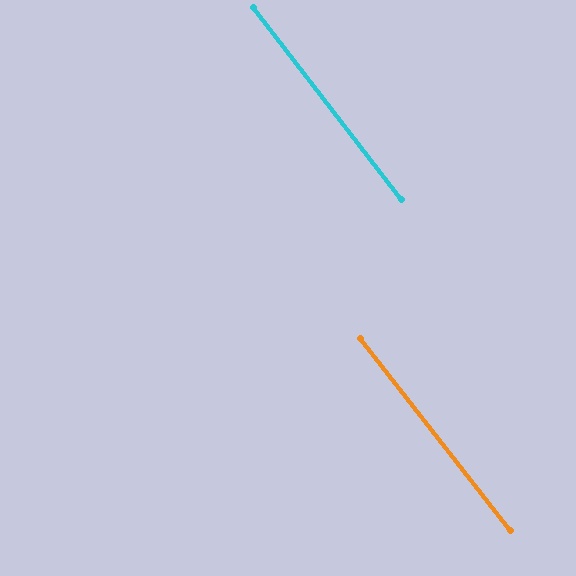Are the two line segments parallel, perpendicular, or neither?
Parallel — their directions differ by only 0.4°.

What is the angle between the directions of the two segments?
Approximately 0 degrees.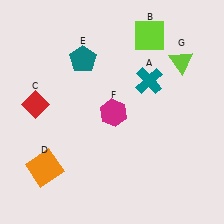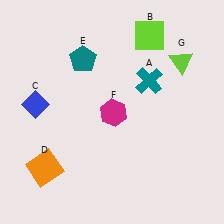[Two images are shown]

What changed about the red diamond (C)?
In Image 1, C is red. In Image 2, it changed to blue.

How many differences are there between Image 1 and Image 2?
There is 1 difference between the two images.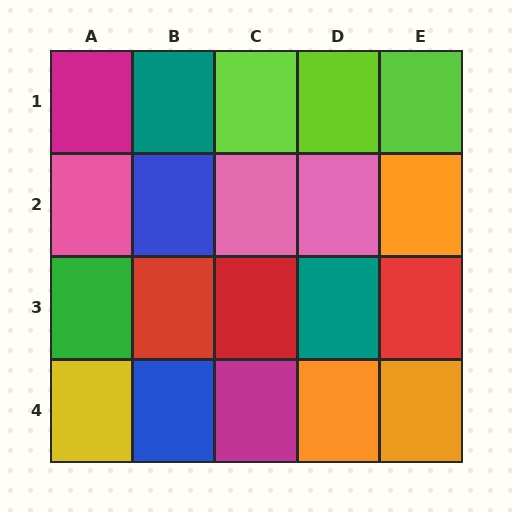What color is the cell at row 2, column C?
Pink.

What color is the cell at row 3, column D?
Teal.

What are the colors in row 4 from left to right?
Yellow, blue, magenta, orange, orange.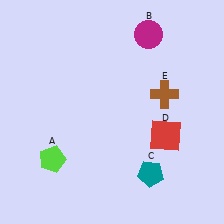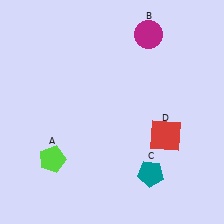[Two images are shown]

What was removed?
The brown cross (E) was removed in Image 2.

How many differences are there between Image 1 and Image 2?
There is 1 difference between the two images.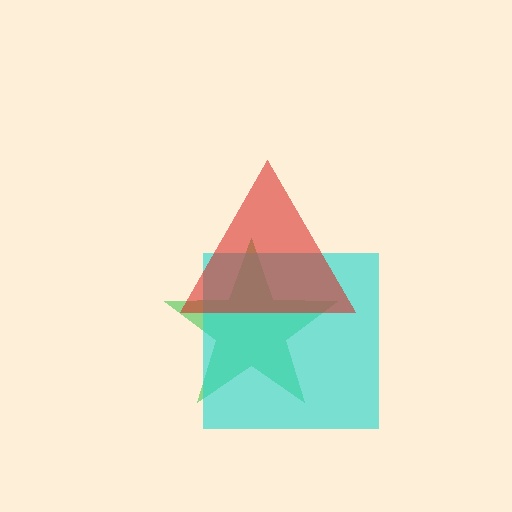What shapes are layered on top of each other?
The layered shapes are: a green star, a cyan square, a red triangle.